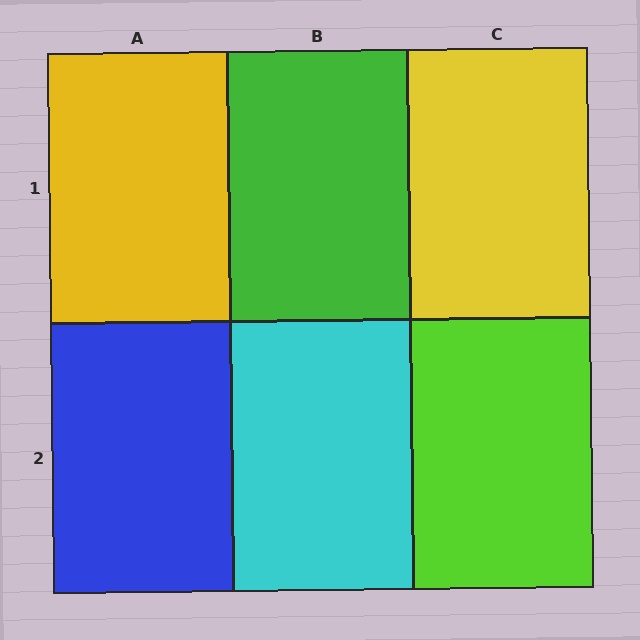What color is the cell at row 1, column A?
Yellow.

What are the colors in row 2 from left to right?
Blue, cyan, lime.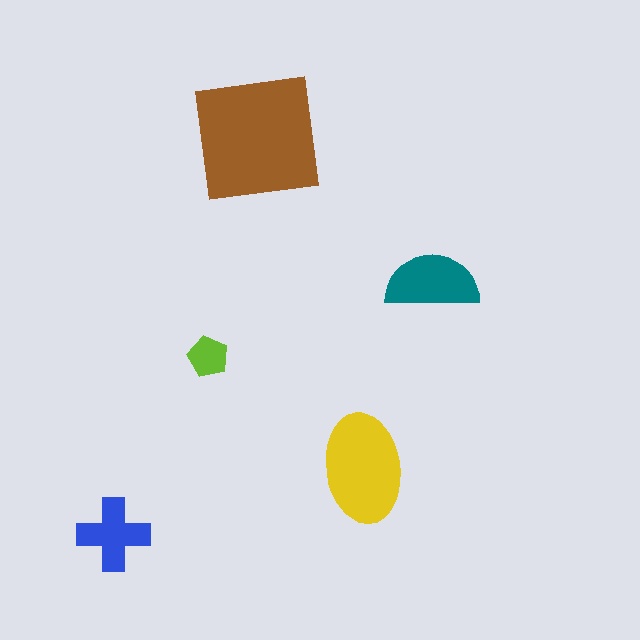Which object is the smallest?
The lime pentagon.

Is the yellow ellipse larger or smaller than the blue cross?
Larger.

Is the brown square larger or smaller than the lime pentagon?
Larger.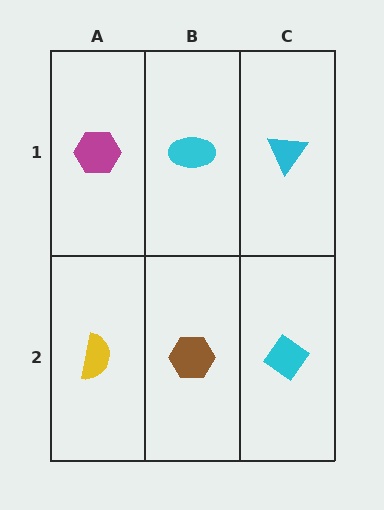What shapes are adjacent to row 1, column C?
A cyan diamond (row 2, column C), a cyan ellipse (row 1, column B).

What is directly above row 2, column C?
A cyan triangle.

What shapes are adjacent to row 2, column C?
A cyan triangle (row 1, column C), a brown hexagon (row 2, column B).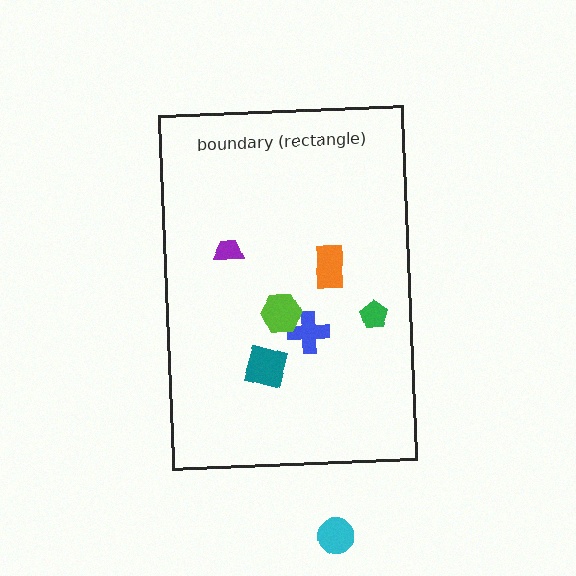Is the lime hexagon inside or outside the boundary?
Inside.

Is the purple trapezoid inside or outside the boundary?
Inside.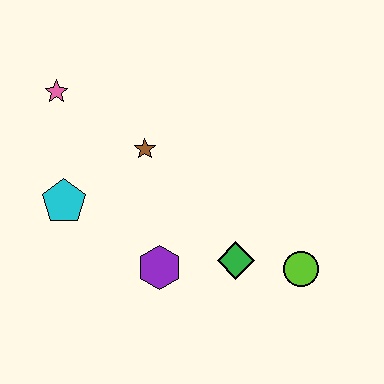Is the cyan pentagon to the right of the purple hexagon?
No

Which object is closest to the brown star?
The cyan pentagon is closest to the brown star.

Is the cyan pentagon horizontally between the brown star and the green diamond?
No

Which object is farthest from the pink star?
The lime circle is farthest from the pink star.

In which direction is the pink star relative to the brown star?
The pink star is to the left of the brown star.